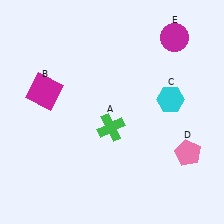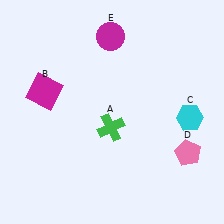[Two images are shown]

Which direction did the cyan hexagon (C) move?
The cyan hexagon (C) moved right.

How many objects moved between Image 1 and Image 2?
2 objects moved between the two images.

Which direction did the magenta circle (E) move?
The magenta circle (E) moved left.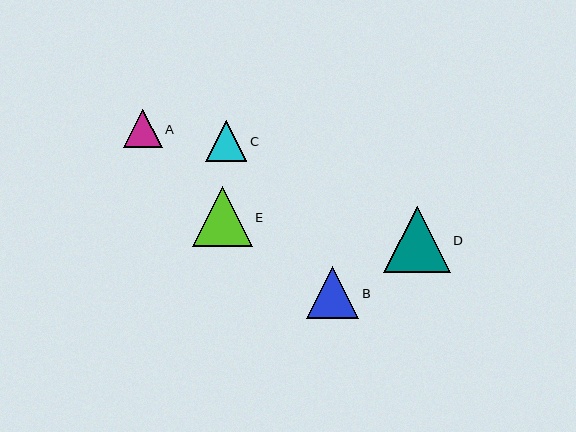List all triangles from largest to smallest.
From largest to smallest: D, E, B, C, A.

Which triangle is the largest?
Triangle D is the largest with a size of approximately 66 pixels.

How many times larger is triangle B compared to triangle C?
Triangle B is approximately 1.3 times the size of triangle C.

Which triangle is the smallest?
Triangle A is the smallest with a size of approximately 39 pixels.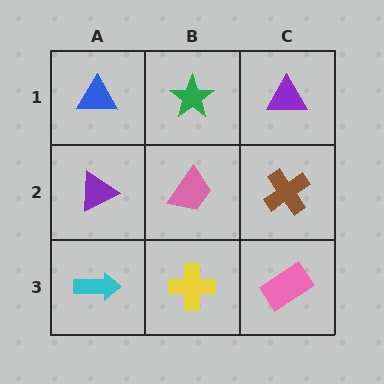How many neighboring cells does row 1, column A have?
2.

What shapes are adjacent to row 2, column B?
A green star (row 1, column B), a yellow cross (row 3, column B), a purple triangle (row 2, column A), a brown cross (row 2, column C).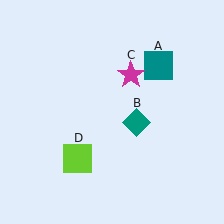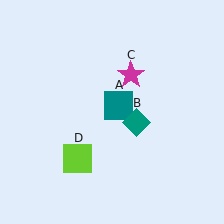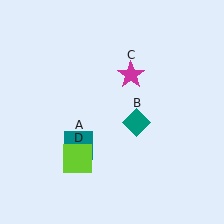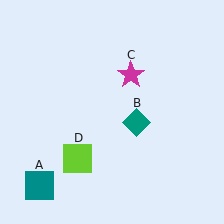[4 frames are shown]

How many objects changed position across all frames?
1 object changed position: teal square (object A).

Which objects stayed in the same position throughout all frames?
Teal diamond (object B) and magenta star (object C) and lime square (object D) remained stationary.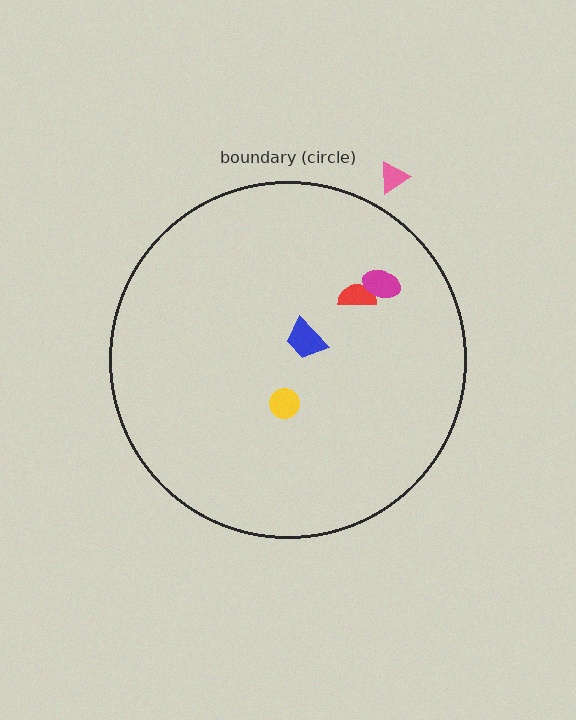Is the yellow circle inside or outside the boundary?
Inside.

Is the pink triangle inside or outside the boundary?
Outside.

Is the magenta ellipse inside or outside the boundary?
Inside.